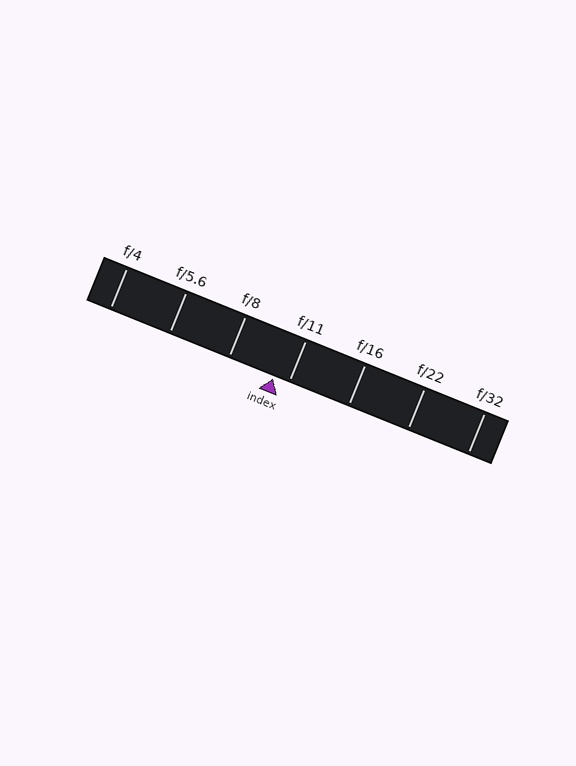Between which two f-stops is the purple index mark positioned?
The index mark is between f/8 and f/11.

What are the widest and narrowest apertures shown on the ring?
The widest aperture shown is f/4 and the narrowest is f/32.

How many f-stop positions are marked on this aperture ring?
There are 7 f-stop positions marked.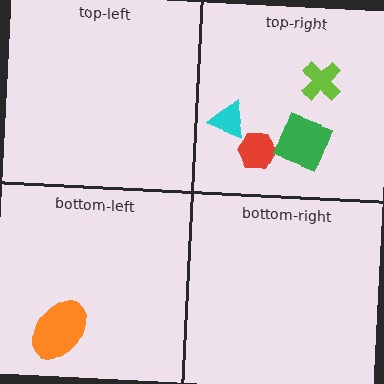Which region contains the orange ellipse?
The bottom-left region.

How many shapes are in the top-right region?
4.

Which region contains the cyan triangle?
The top-right region.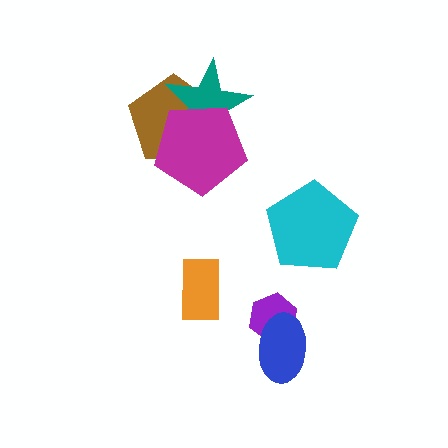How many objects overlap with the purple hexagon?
1 object overlaps with the purple hexagon.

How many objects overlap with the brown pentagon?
2 objects overlap with the brown pentagon.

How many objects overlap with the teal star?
2 objects overlap with the teal star.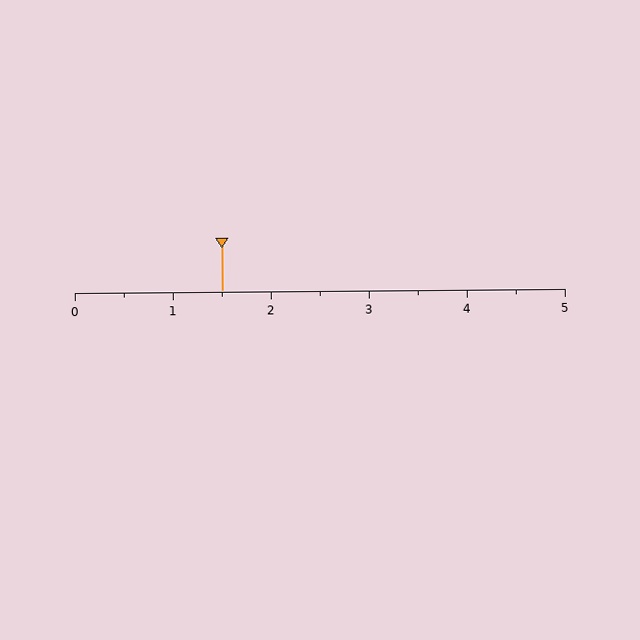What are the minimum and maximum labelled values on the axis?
The axis runs from 0 to 5.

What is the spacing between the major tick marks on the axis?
The major ticks are spaced 1 apart.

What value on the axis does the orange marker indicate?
The marker indicates approximately 1.5.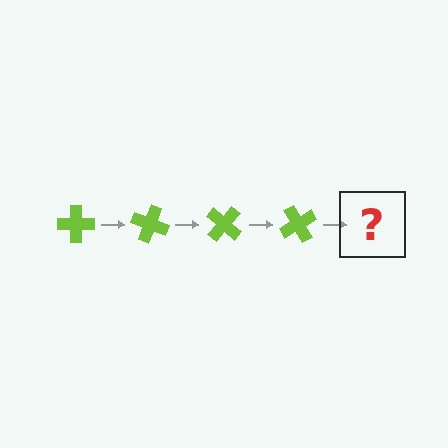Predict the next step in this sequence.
The next step is a lime cross rotated 80 degrees.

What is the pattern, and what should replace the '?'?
The pattern is that the cross rotates 20 degrees each step. The '?' should be a lime cross rotated 80 degrees.